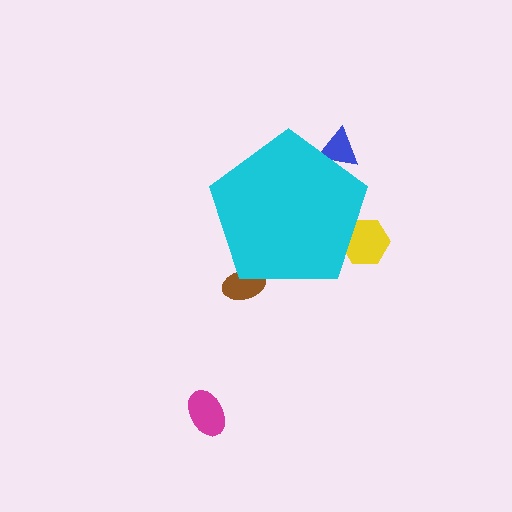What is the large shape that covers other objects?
A cyan pentagon.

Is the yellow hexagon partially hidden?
Yes, the yellow hexagon is partially hidden behind the cyan pentagon.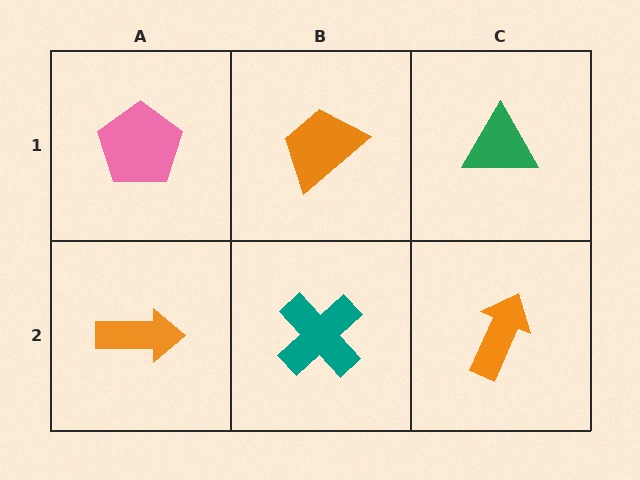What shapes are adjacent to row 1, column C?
An orange arrow (row 2, column C), an orange trapezoid (row 1, column B).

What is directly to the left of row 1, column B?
A pink pentagon.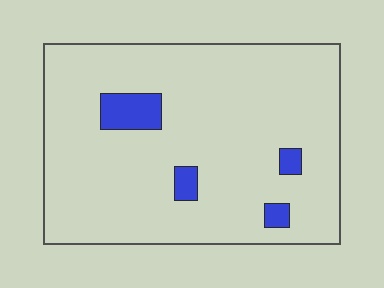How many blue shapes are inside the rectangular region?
4.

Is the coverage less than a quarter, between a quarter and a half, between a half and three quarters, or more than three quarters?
Less than a quarter.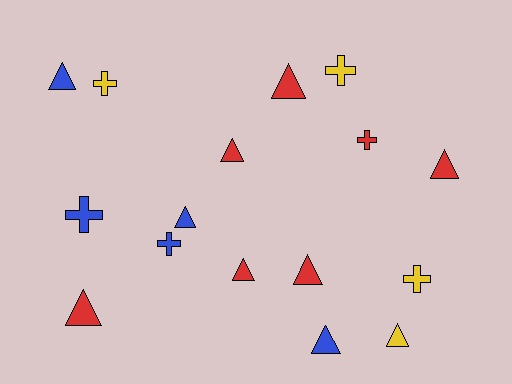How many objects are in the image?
There are 16 objects.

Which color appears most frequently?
Red, with 7 objects.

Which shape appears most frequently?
Triangle, with 10 objects.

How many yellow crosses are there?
There are 3 yellow crosses.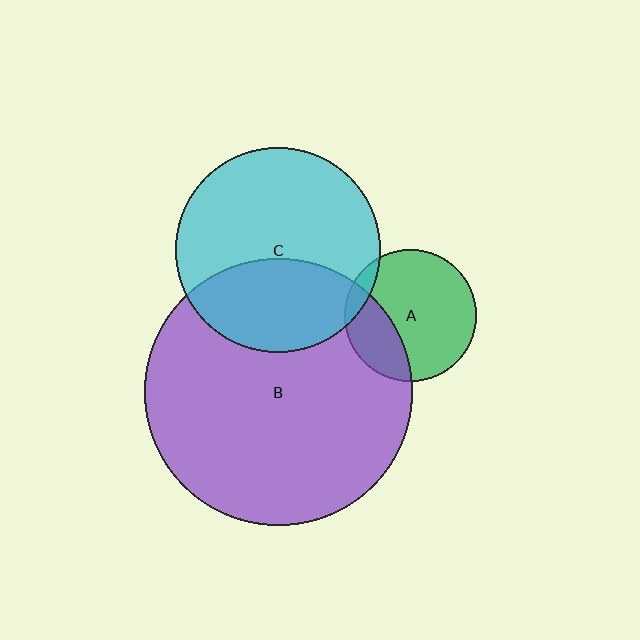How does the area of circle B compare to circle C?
Approximately 1.7 times.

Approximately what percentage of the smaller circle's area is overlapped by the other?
Approximately 35%.